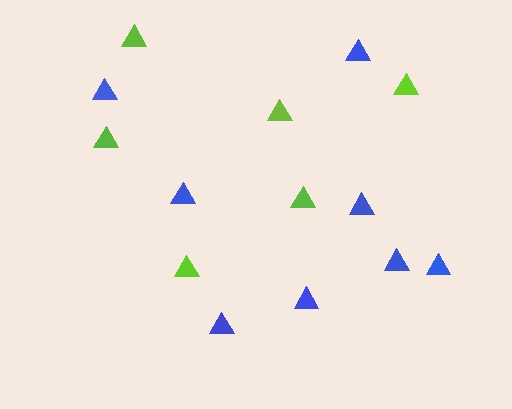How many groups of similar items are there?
There are 2 groups: one group of lime triangles (6) and one group of blue triangles (8).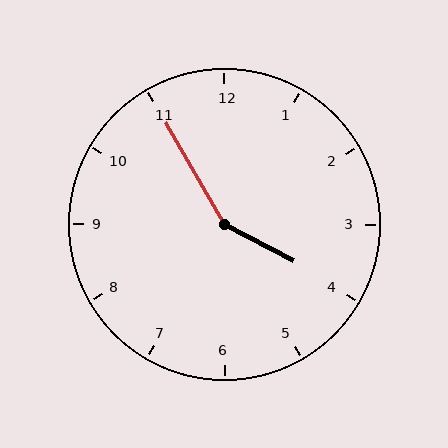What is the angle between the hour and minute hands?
Approximately 148 degrees.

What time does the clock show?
3:55.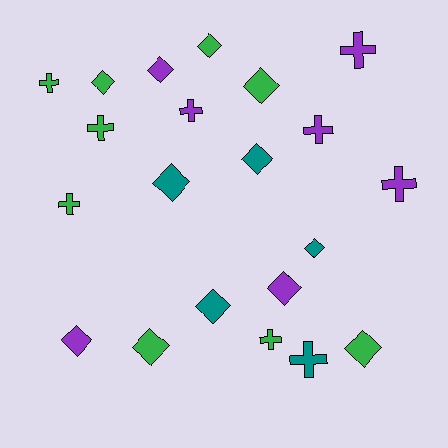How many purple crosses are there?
There are 4 purple crosses.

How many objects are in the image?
There are 21 objects.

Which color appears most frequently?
Green, with 9 objects.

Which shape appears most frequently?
Diamond, with 12 objects.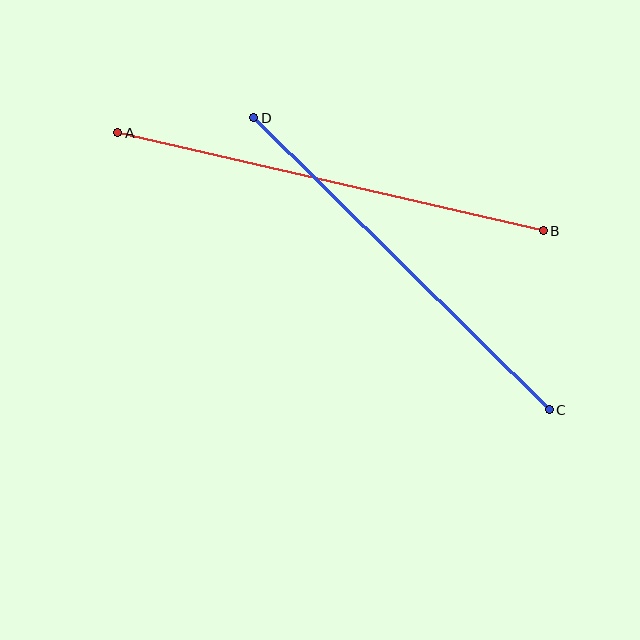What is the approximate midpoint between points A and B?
The midpoint is at approximately (331, 182) pixels.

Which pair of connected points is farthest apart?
Points A and B are farthest apart.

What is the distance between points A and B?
The distance is approximately 436 pixels.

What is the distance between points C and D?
The distance is approximately 415 pixels.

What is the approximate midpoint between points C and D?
The midpoint is at approximately (402, 264) pixels.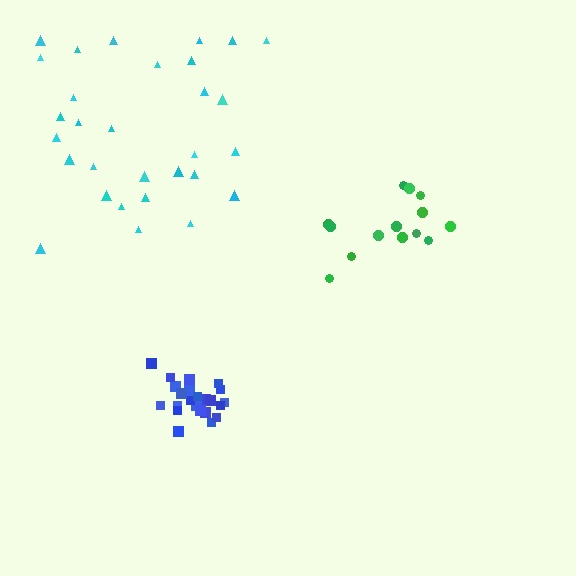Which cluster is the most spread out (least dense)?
Cyan.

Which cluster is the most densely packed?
Blue.